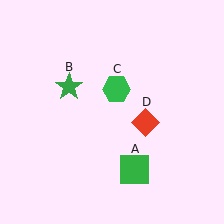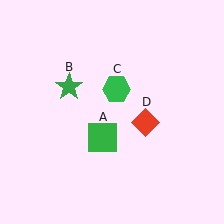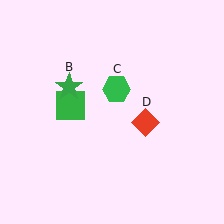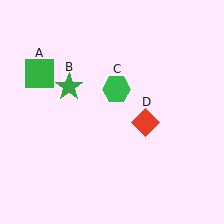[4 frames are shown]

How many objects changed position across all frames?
1 object changed position: green square (object A).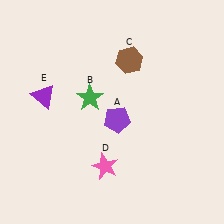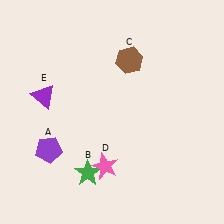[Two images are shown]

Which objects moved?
The objects that moved are: the purple pentagon (A), the green star (B).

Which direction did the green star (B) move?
The green star (B) moved down.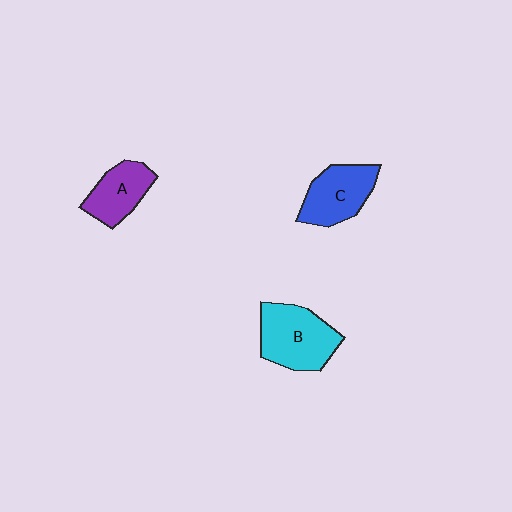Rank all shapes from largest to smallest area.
From largest to smallest: B (cyan), C (blue), A (purple).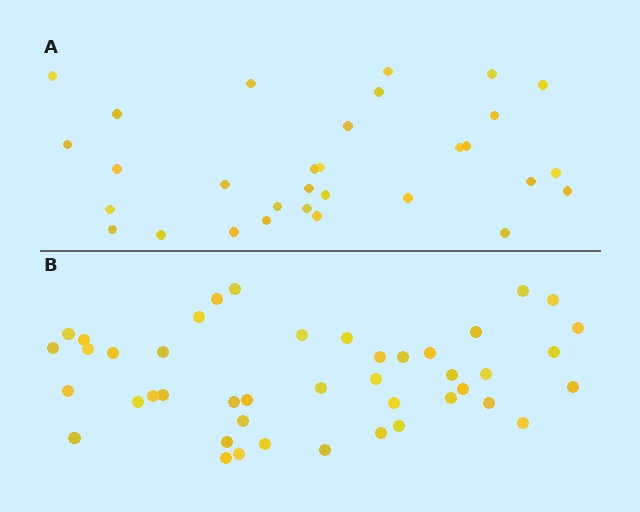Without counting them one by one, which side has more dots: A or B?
Region B (the bottom region) has more dots.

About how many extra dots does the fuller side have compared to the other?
Region B has approximately 15 more dots than region A.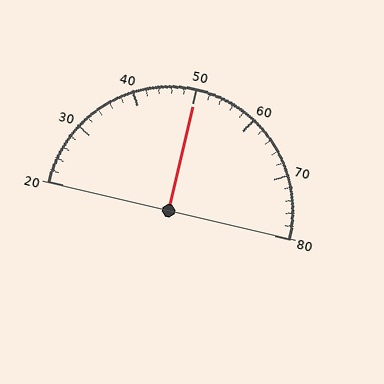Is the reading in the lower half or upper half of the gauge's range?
The reading is in the upper half of the range (20 to 80).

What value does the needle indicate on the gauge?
The needle indicates approximately 50.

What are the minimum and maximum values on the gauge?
The gauge ranges from 20 to 80.